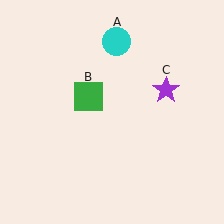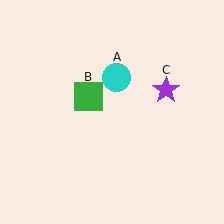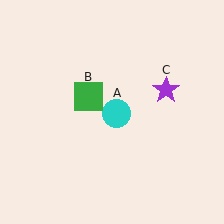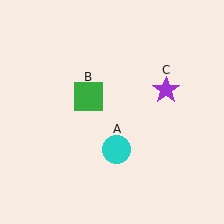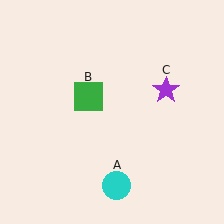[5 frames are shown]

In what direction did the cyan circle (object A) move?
The cyan circle (object A) moved down.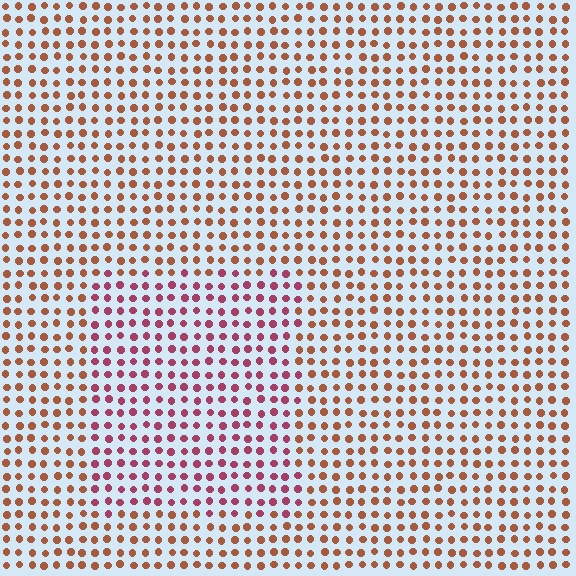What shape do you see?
I see a rectangle.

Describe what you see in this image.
The image is filled with small brown elements in a uniform arrangement. A rectangle-shaped region is visible where the elements are tinted to a slightly different hue, forming a subtle color boundary.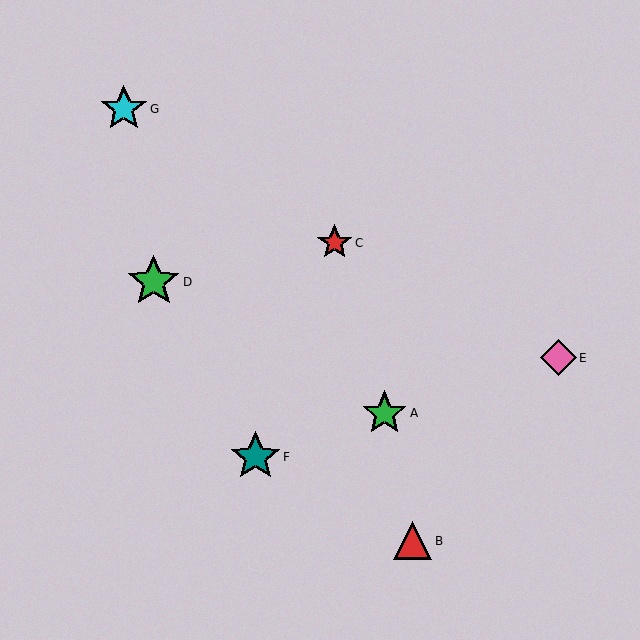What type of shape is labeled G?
Shape G is a cyan star.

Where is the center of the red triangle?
The center of the red triangle is at (413, 541).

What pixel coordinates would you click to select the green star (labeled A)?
Click at (385, 413) to select the green star A.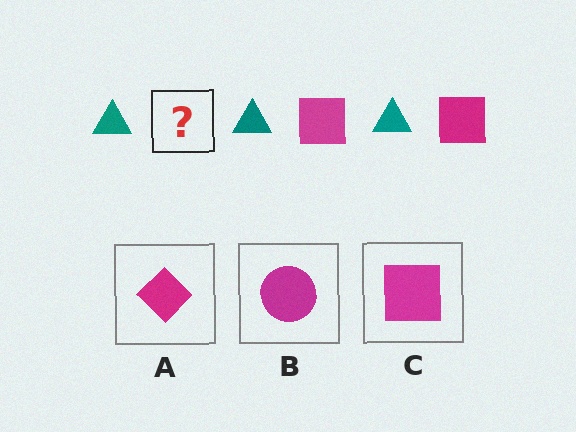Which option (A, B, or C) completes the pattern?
C.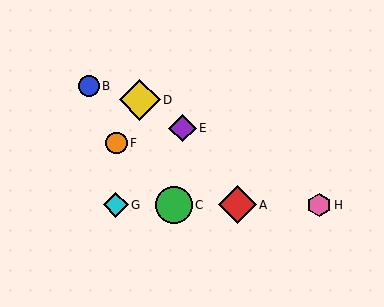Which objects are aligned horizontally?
Objects A, C, G, H are aligned horizontally.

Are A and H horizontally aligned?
Yes, both are at y≈205.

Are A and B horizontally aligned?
No, A is at y≈205 and B is at y≈86.